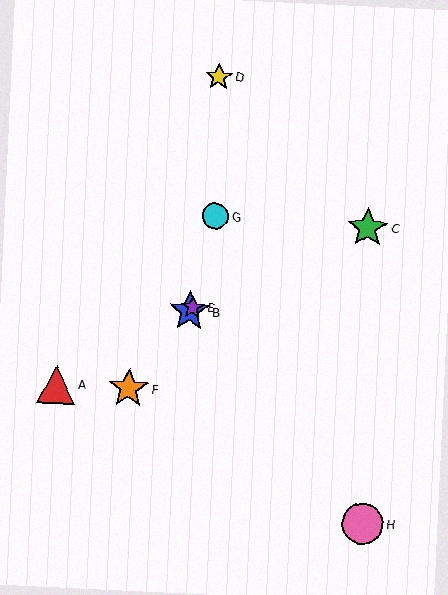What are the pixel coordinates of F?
Object F is at (129, 388).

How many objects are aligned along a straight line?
3 objects (B, E, F) are aligned along a straight line.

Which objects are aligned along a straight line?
Objects B, E, F are aligned along a straight line.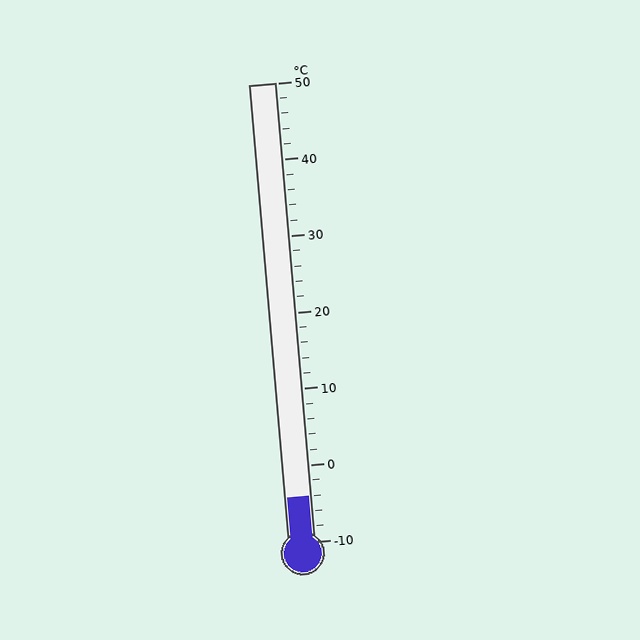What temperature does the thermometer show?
The thermometer shows approximately -4°C.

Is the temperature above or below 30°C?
The temperature is below 30°C.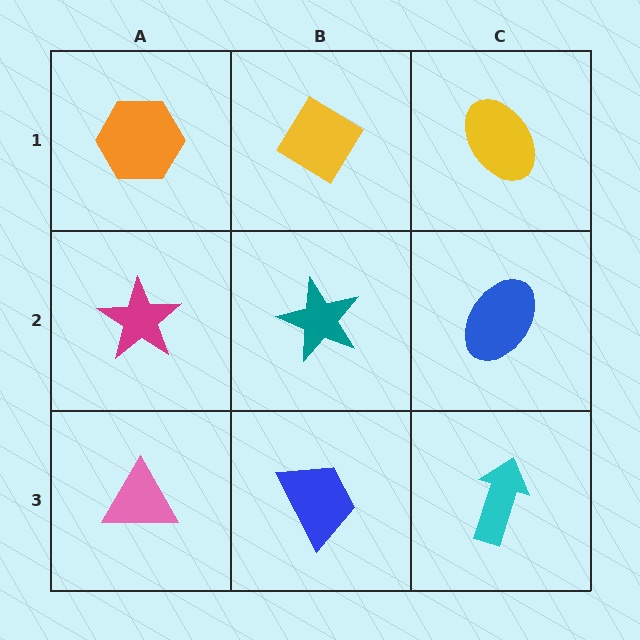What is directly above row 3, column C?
A blue ellipse.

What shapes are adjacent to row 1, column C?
A blue ellipse (row 2, column C), a yellow diamond (row 1, column B).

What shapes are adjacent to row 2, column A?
An orange hexagon (row 1, column A), a pink triangle (row 3, column A), a teal star (row 2, column B).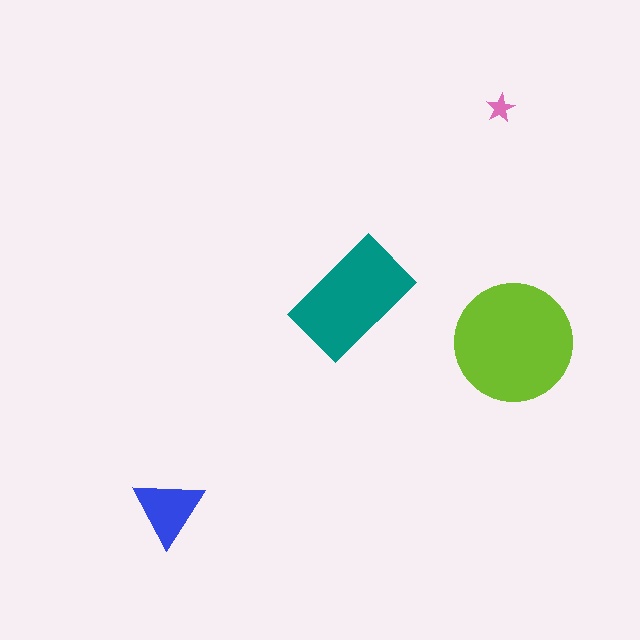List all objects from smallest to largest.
The pink star, the blue triangle, the teal rectangle, the lime circle.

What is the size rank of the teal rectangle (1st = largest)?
2nd.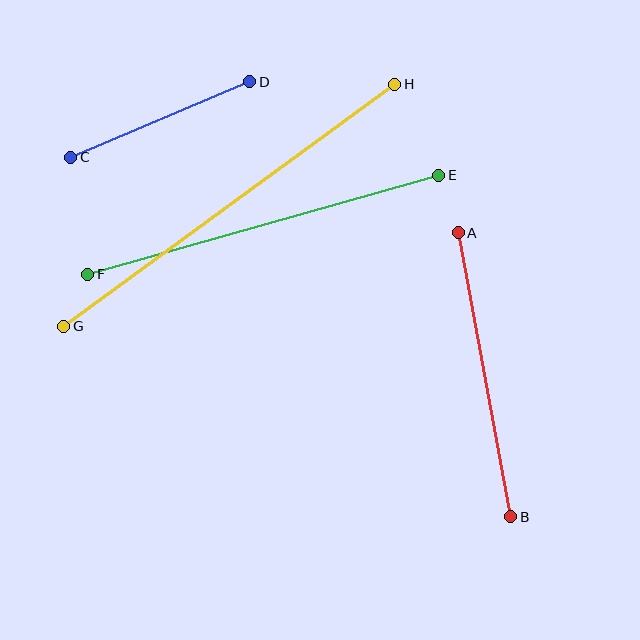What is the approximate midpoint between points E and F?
The midpoint is at approximately (263, 225) pixels.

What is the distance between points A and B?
The distance is approximately 289 pixels.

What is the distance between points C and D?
The distance is approximately 194 pixels.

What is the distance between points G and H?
The distance is approximately 410 pixels.